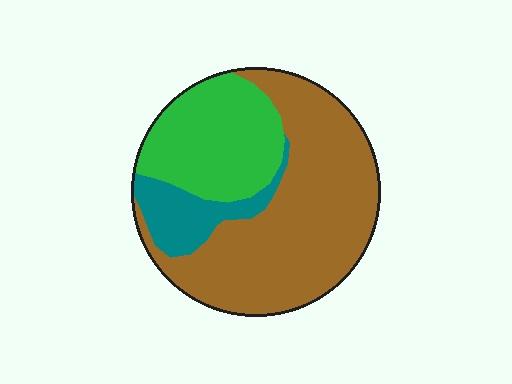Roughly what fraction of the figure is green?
Green covers around 30% of the figure.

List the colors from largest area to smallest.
From largest to smallest: brown, green, teal.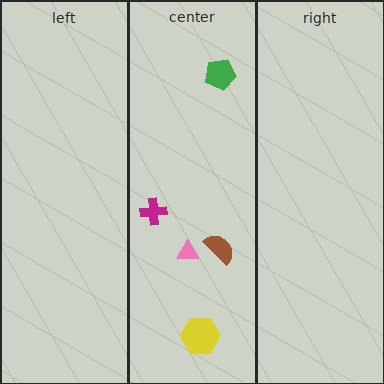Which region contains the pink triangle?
The center region.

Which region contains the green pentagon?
The center region.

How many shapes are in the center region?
5.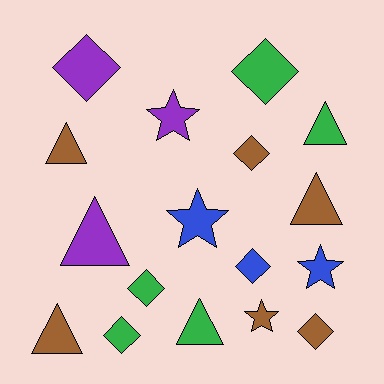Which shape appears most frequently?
Diamond, with 7 objects.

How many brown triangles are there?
There are 3 brown triangles.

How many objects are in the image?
There are 17 objects.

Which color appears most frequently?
Brown, with 6 objects.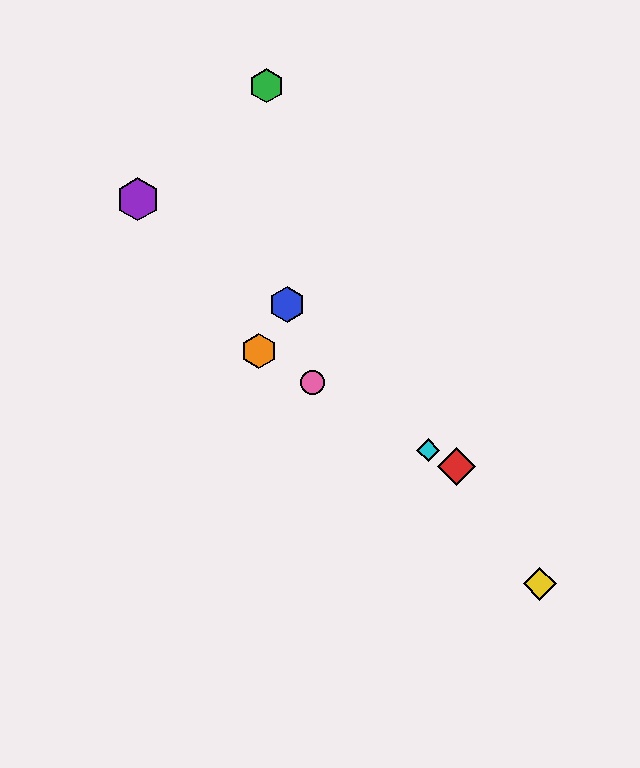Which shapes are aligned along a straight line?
The red diamond, the orange hexagon, the cyan diamond, the pink circle are aligned along a straight line.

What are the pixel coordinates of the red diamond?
The red diamond is at (456, 467).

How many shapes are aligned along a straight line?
4 shapes (the red diamond, the orange hexagon, the cyan diamond, the pink circle) are aligned along a straight line.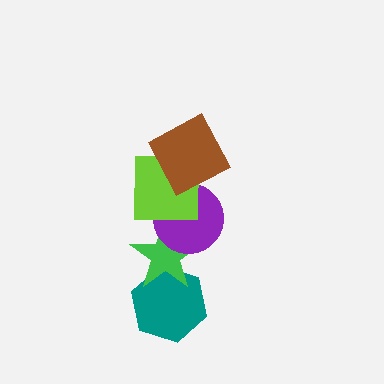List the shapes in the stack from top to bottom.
From top to bottom: the brown square, the lime square, the purple circle, the green star, the teal hexagon.